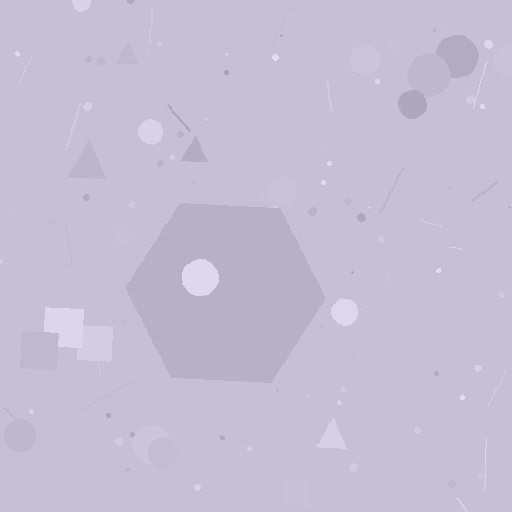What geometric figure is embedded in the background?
A hexagon is embedded in the background.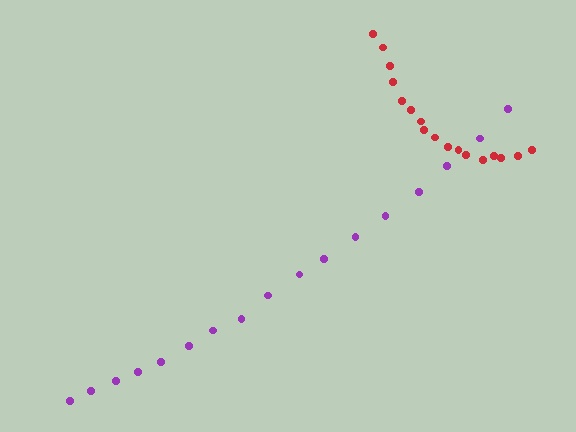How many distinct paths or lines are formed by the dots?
There are 2 distinct paths.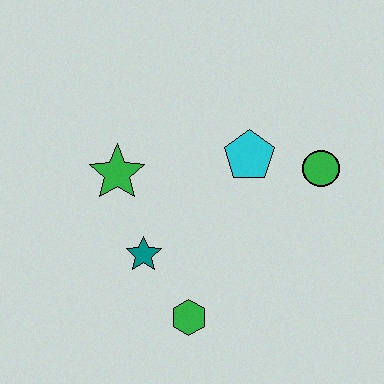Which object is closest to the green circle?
The cyan pentagon is closest to the green circle.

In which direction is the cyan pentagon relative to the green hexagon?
The cyan pentagon is above the green hexagon.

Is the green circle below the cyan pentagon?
Yes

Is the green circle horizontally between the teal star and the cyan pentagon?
No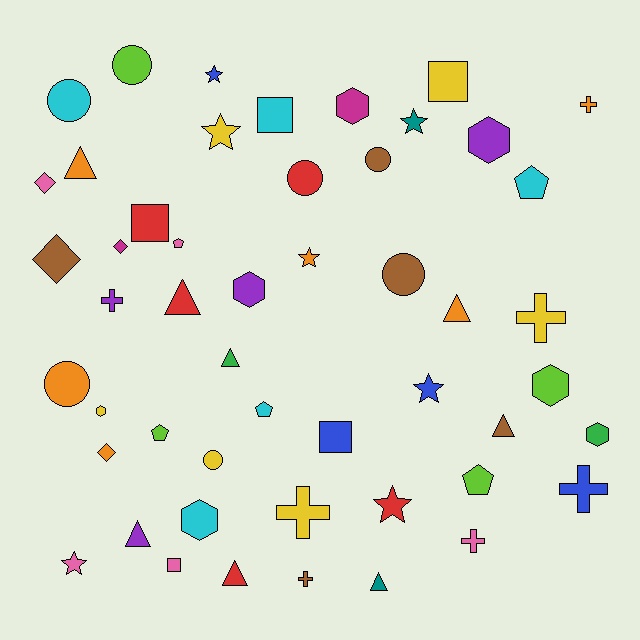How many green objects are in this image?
There are 2 green objects.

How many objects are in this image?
There are 50 objects.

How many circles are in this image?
There are 7 circles.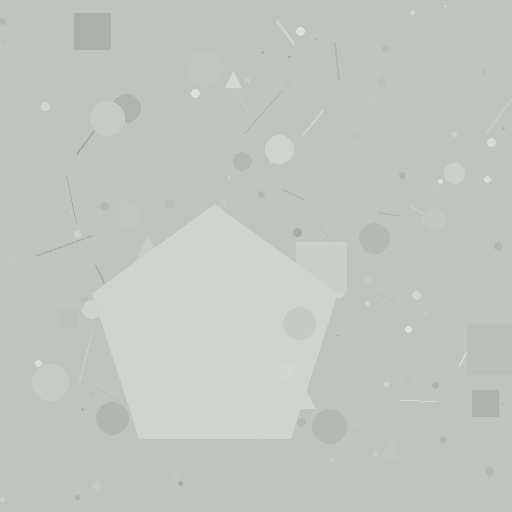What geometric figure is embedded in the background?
A pentagon is embedded in the background.